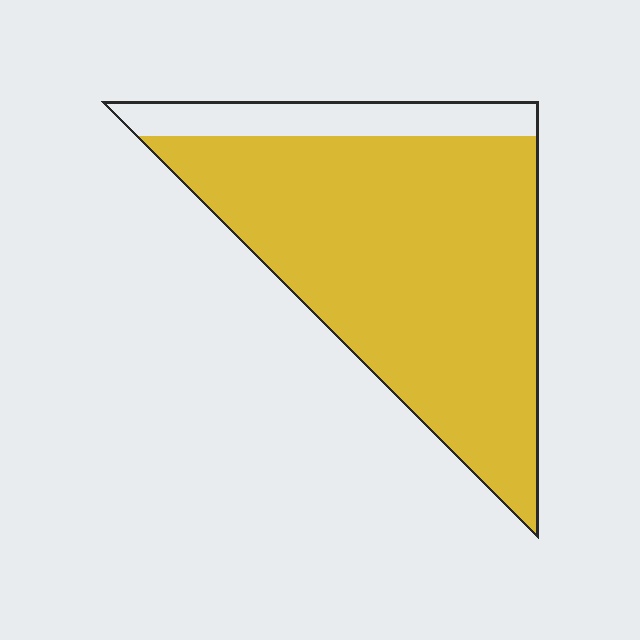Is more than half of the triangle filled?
Yes.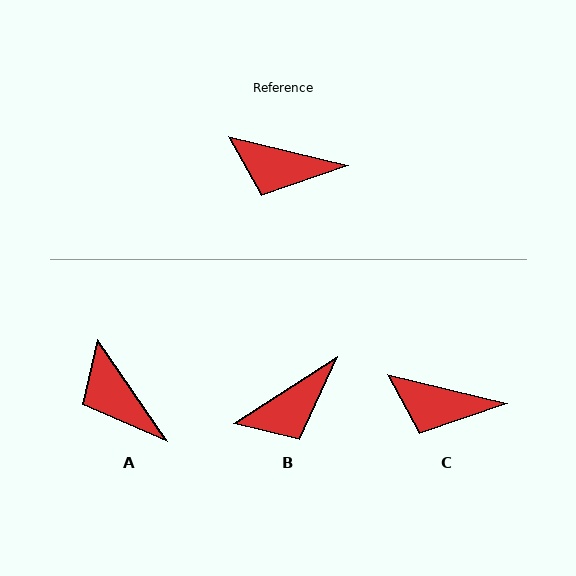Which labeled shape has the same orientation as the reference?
C.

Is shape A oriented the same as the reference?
No, it is off by about 42 degrees.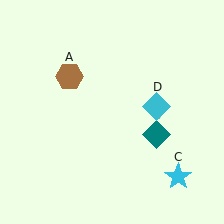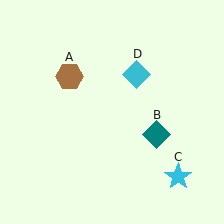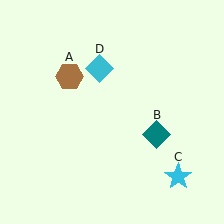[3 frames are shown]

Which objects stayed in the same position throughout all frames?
Brown hexagon (object A) and teal diamond (object B) and cyan star (object C) remained stationary.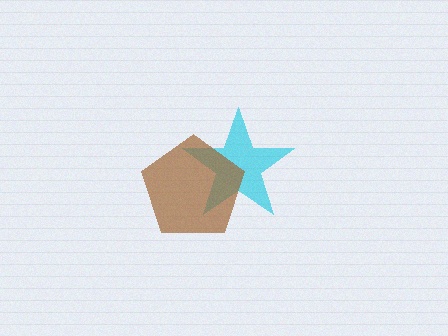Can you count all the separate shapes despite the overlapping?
Yes, there are 2 separate shapes.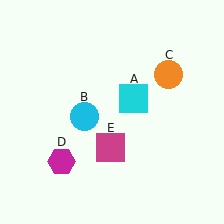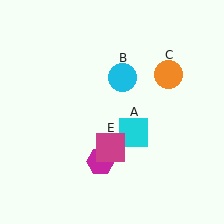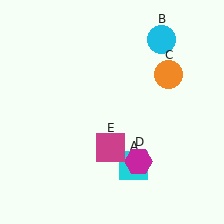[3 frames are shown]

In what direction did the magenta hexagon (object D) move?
The magenta hexagon (object D) moved right.